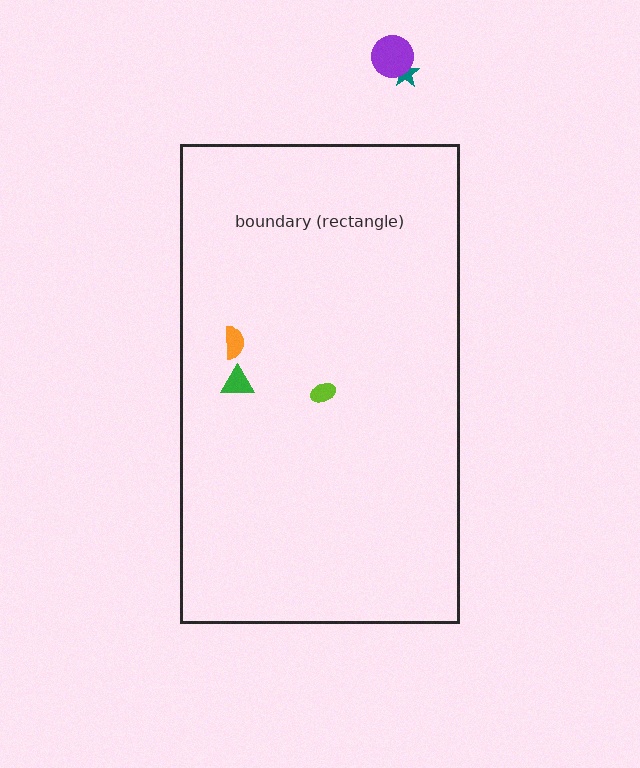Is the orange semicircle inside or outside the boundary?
Inside.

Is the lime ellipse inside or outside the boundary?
Inside.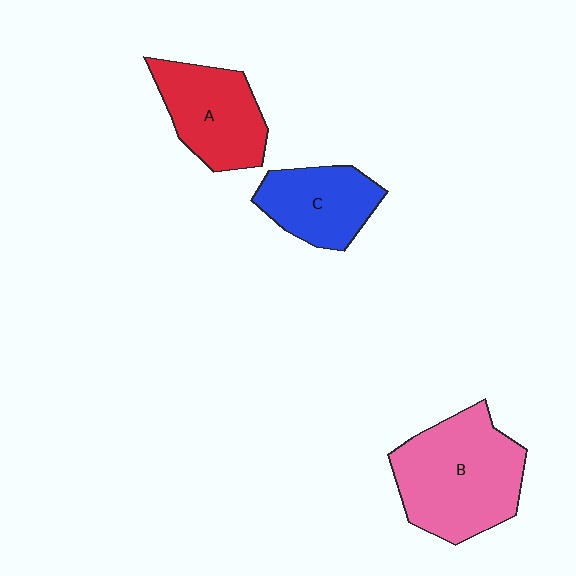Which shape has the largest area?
Shape B (pink).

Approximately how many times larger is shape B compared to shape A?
Approximately 1.5 times.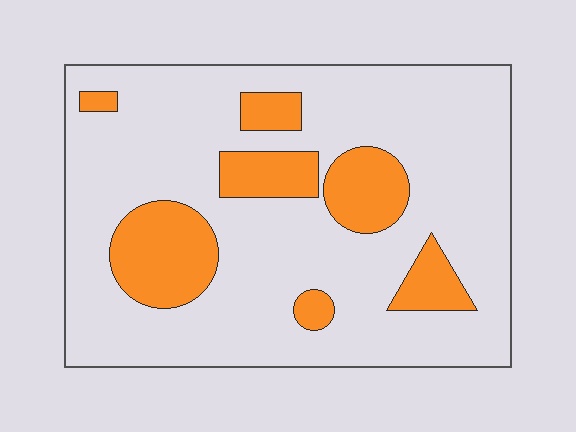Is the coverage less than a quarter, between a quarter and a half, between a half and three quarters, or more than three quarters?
Less than a quarter.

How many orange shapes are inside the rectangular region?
7.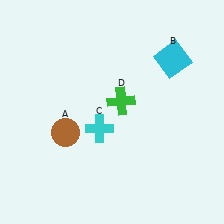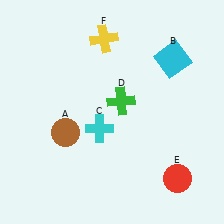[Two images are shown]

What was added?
A red circle (E), a yellow cross (F) were added in Image 2.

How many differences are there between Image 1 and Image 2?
There are 2 differences between the two images.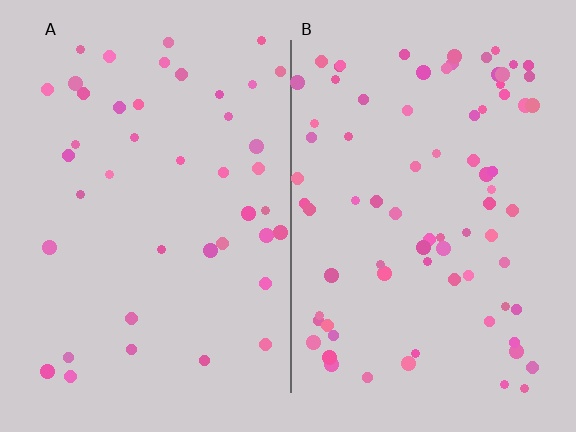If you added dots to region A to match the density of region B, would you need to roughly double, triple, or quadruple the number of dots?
Approximately double.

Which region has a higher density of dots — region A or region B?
B (the right).